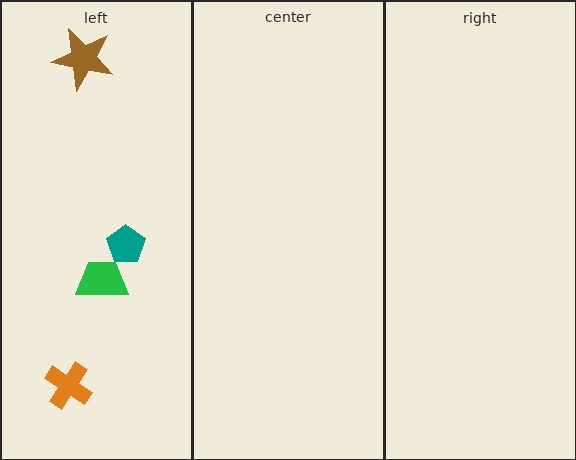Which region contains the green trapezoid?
The left region.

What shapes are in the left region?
The green trapezoid, the teal pentagon, the brown star, the orange cross.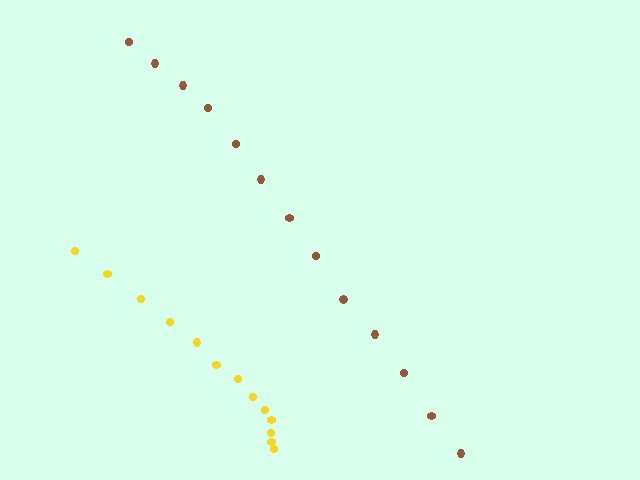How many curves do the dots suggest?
There are 2 distinct paths.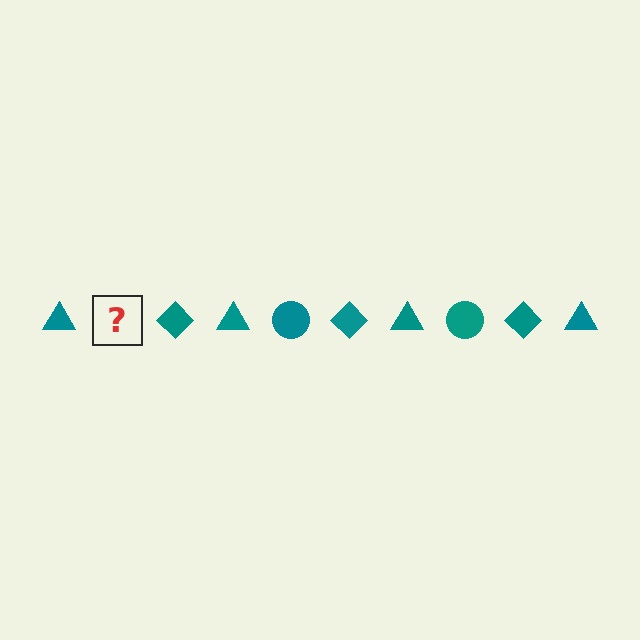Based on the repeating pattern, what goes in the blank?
The blank should be a teal circle.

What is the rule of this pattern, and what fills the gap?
The rule is that the pattern cycles through triangle, circle, diamond shapes in teal. The gap should be filled with a teal circle.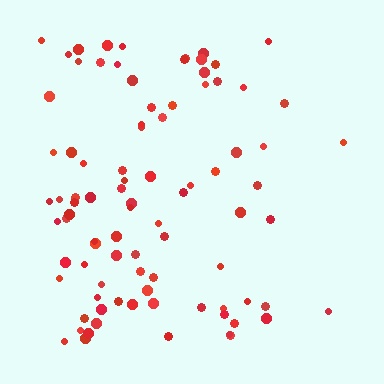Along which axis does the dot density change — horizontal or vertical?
Horizontal.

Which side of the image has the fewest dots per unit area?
The right.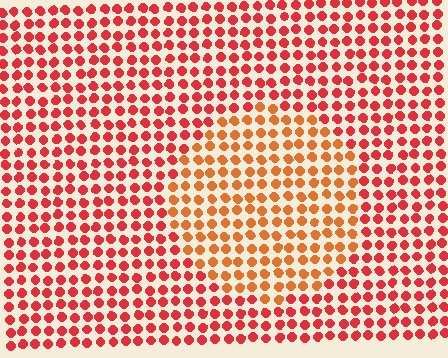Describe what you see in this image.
The image is filled with small red elements in a uniform arrangement. A circle-shaped region is visible where the elements are tinted to a slightly different hue, forming a subtle color boundary.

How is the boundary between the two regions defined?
The boundary is defined purely by a slight shift in hue (about 27 degrees). Spacing, size, and orientation are identical on both sides.